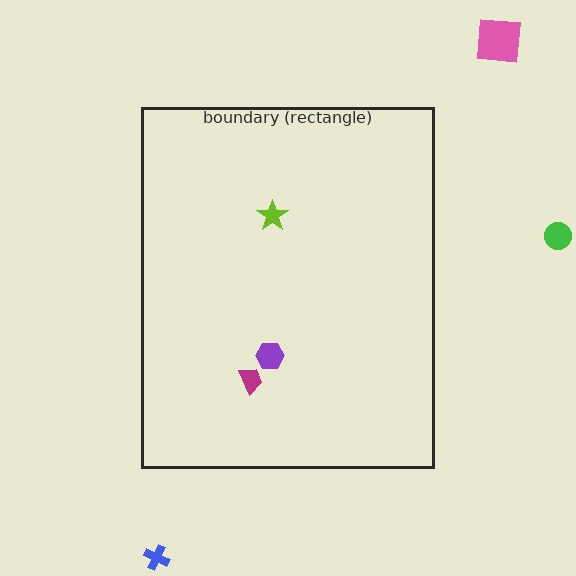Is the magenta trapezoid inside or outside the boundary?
Inside.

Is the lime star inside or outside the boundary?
Inside.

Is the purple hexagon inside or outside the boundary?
Inside.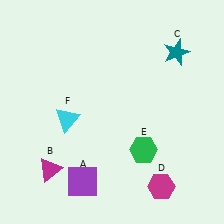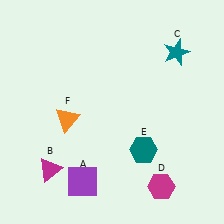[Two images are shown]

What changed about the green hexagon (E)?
In Image 1, E is green. In Image 2, it changed to teal.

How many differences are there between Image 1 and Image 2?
There are 2 differences between the two images.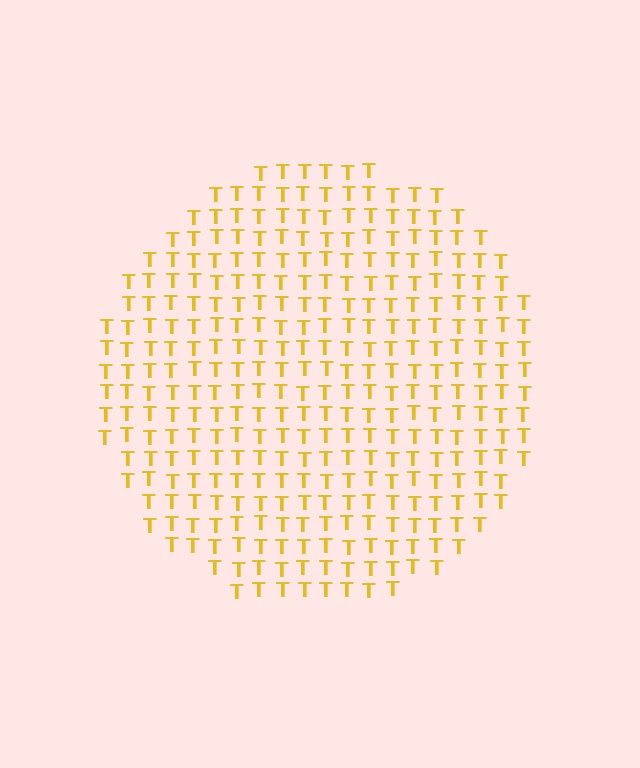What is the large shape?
The large shape is a circle.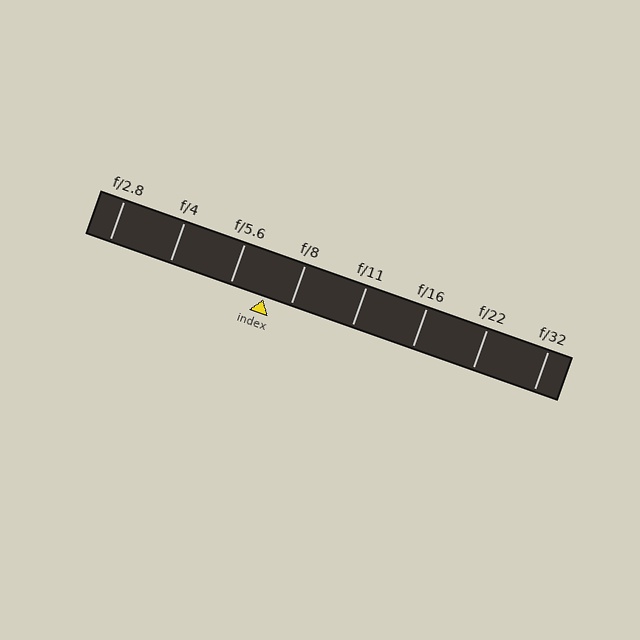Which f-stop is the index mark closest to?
The index mark is closest to f/8.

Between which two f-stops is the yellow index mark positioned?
The index mark is between f/5.6 and f/8.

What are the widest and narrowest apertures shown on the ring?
The widest aperture shown is f/2.8 and the narrowest is f/32.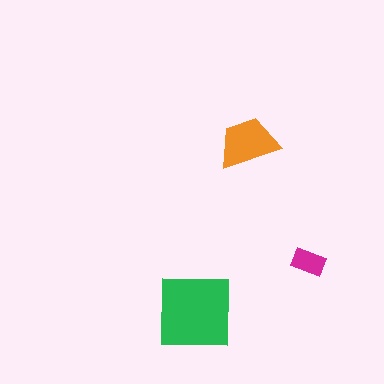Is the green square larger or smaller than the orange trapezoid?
Larger.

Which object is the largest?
The green square.